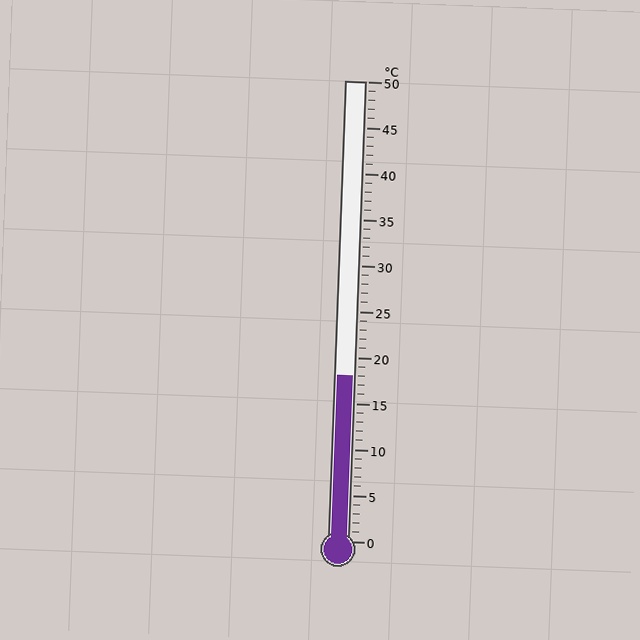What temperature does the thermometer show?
The thermometer shows approximately 18°C.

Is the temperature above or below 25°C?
The temperature is below 25°C.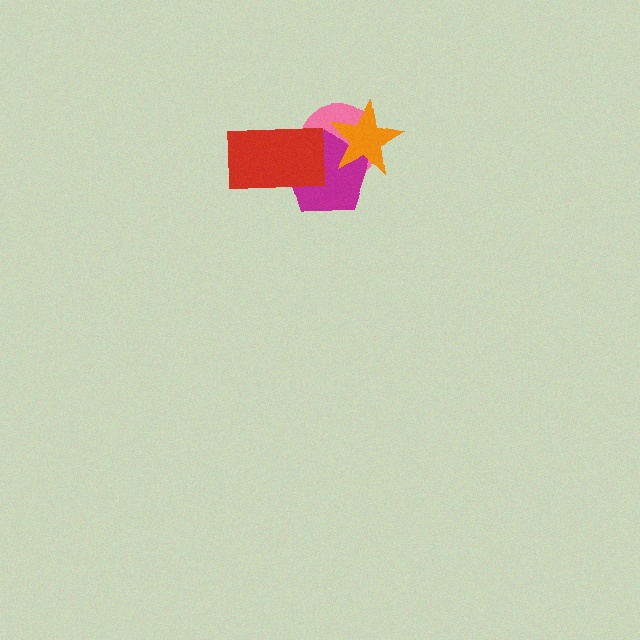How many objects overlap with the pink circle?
3 objects overlap with the pink circle.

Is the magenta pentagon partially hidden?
Yes, it is partially covered by another shape.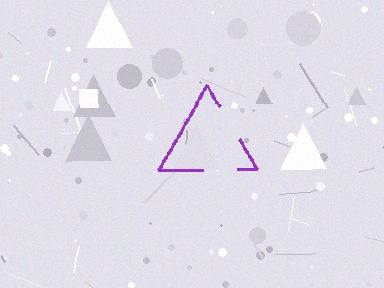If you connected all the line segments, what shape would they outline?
They would outline a triangle.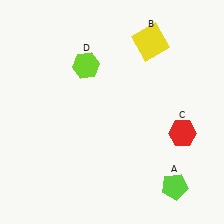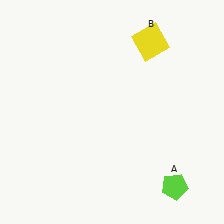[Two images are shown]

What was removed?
The lime hexagon (D), the red hexagon (C) were removed in Image 2.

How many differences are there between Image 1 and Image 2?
There are 2 differences between the two images.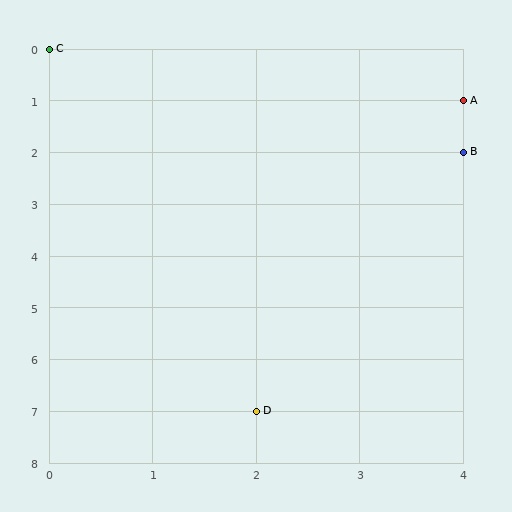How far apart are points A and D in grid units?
Points A and D are 2 columns and 6 rows apart (about 6.3 grid units diagonally).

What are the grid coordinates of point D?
Point D is at grid coordinates (2, 7).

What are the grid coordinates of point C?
Point C is at grid coordinates (0, 0).